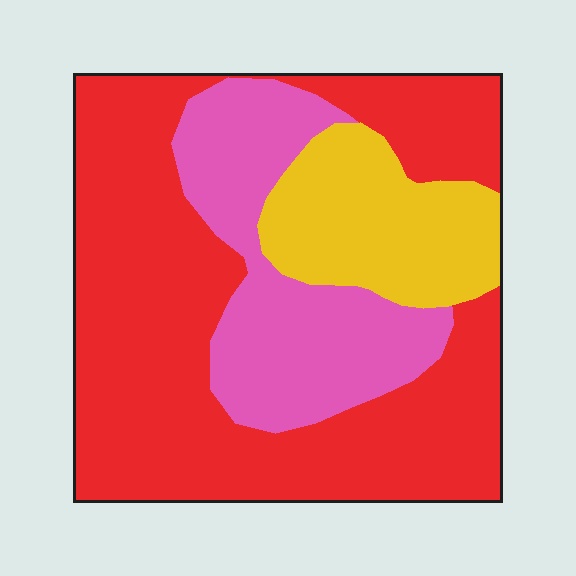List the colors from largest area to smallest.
From largest to smallest: red, pink, yellow.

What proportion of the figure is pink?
Pink takes up about one quarter (1/4) of the figure.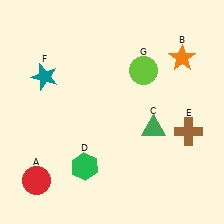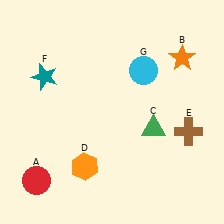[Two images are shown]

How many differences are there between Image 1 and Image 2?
There are 2 differences between the two images.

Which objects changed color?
D changed from green to orange. G changed from lime to cyan.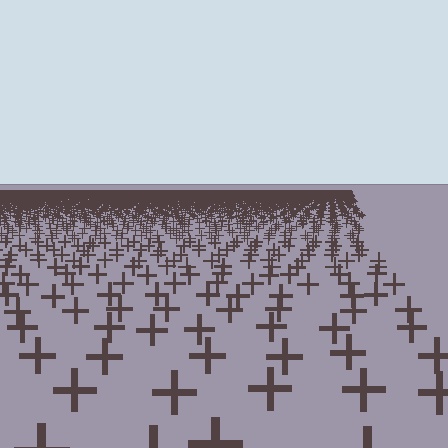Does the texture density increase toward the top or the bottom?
Density increases toward the top.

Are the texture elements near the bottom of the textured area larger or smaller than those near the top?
Larger. Near the bottom, elements are closer to the viewer and appear at a bigger on-screen size.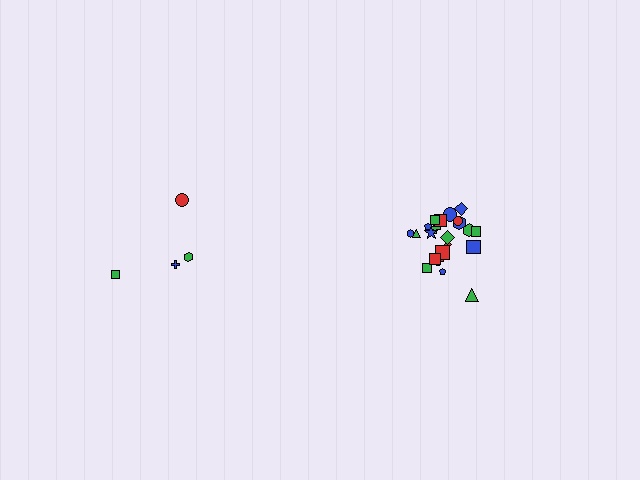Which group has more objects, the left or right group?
The right group.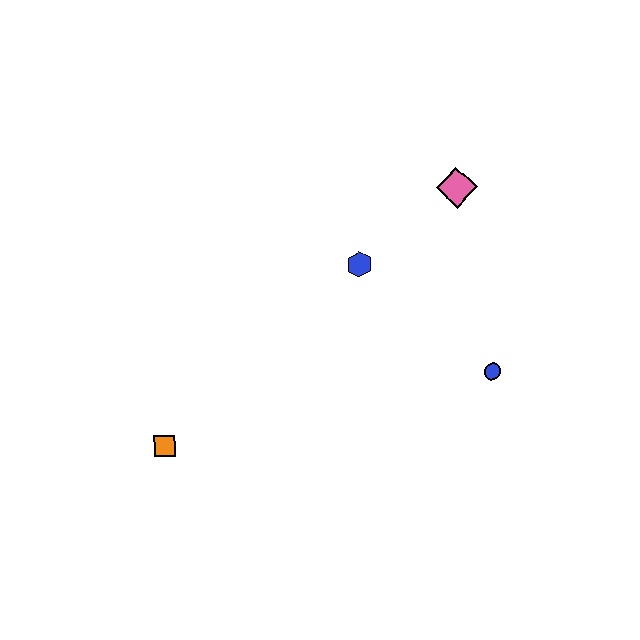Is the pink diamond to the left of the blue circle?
Yes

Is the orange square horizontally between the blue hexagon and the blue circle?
No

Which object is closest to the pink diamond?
The blue hexagon is closest to the pink diamond.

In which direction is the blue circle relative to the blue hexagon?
The blue circle is to the right of the blue hexagon.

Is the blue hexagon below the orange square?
No